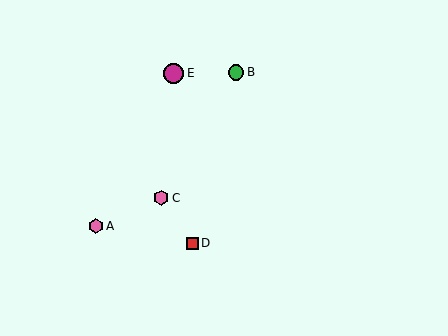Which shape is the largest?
The magenta circle (labeled E) is the largest.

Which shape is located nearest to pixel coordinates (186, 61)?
The magenta circle (labeled E) at (174, 74) is nearest to that location.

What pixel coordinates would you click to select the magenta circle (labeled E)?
Click at (174, 74) to select the magenta circle E.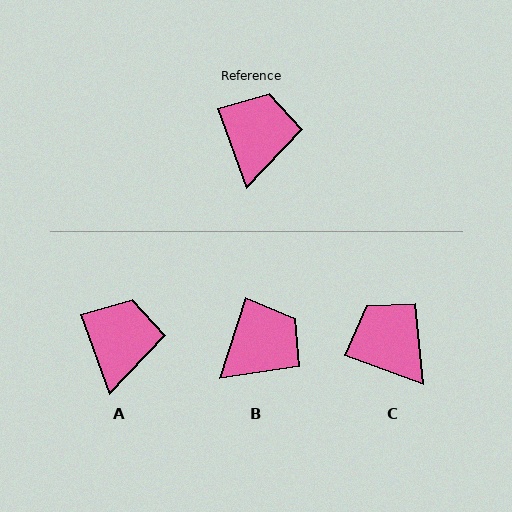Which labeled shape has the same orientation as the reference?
A.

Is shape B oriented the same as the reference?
No, it is off by about 38 degrees.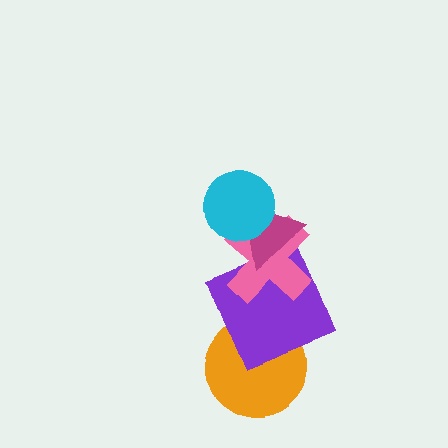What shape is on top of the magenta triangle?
The cyan circle is on top of the magenta triangle.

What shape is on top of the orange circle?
The purple square is on top of the orange circle.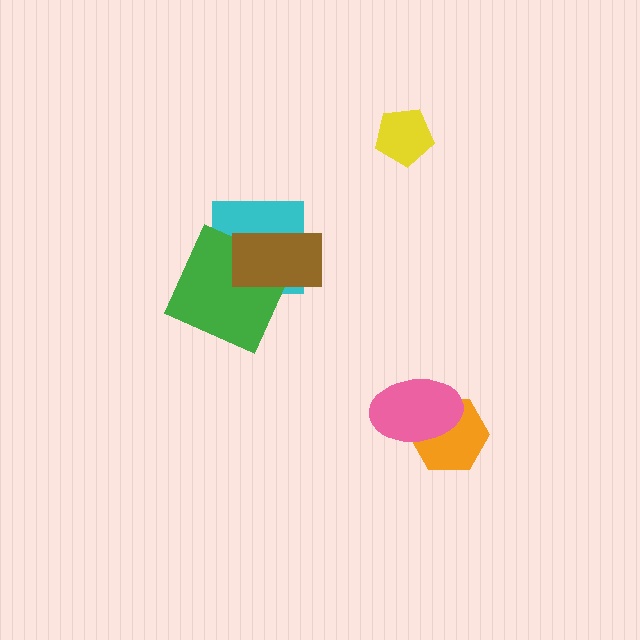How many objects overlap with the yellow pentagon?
0 objects overlap with the yellow pentagon.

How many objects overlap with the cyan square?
2 objects overlap with the cyan square.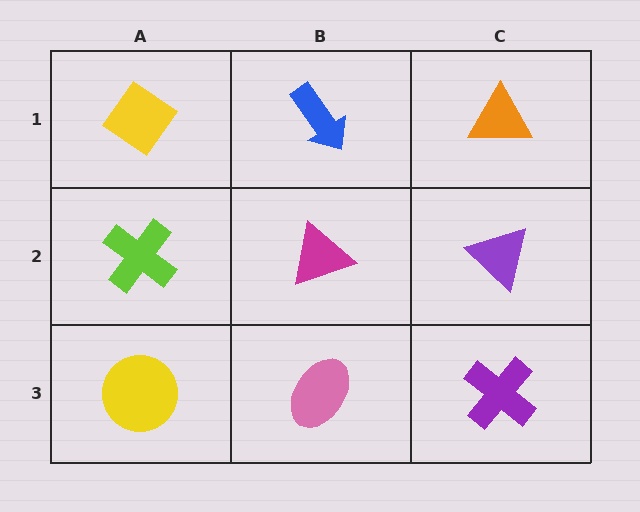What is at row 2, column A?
A lime cross.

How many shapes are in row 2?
3 shapes.